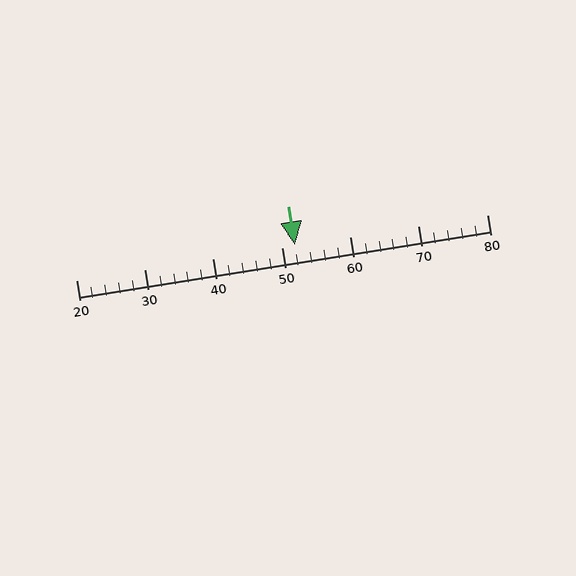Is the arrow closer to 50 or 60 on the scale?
The arrow is closer to 50.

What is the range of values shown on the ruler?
The ruler shows values from 20 to 80.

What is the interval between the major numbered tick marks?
The major tick marks are spaced 10 units apart.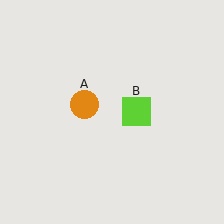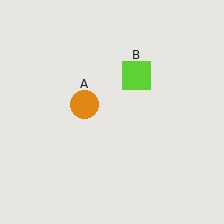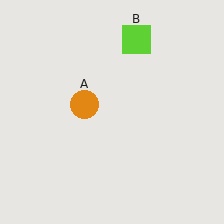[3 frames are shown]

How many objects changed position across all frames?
1 object changed position: lime square (object B).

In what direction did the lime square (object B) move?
The lime square (object B) moved up.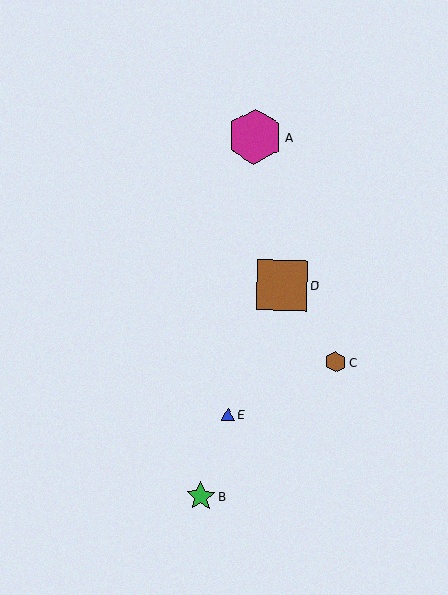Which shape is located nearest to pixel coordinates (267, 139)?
The magenta hexagon (labeled A) at (255, 136) is nearest to that location.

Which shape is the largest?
The magenta hexagon (labeled A) is the largest.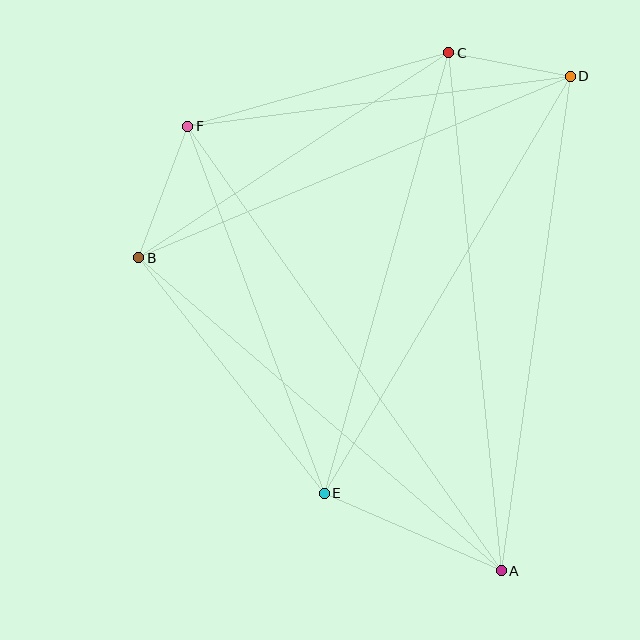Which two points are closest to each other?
Points C and D are closest to each other.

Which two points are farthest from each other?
Points A and F are farthest from each other.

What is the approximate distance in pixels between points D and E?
The distance between D and E is approximately 484 pixels.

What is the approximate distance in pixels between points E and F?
The distance between E and F is approximately 392 pixels.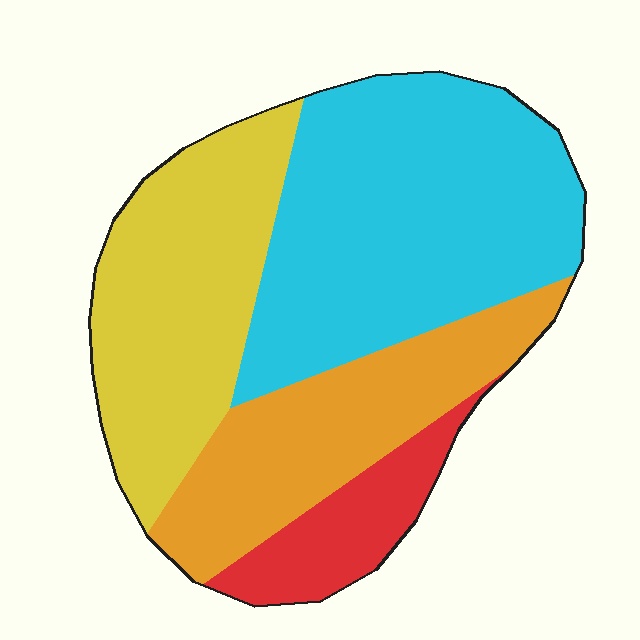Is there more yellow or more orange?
Yellow.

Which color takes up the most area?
Cyan, at roughly 40%.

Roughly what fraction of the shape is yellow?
Yellow takes up about one quarter (1/4) of the shape.